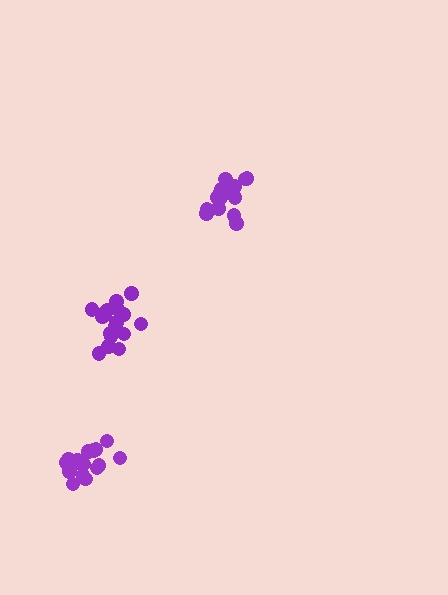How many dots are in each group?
Group 1: 18 dots, Group 2: 18 dots, Group 3: 17 dots (53 total).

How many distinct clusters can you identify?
There are 3 distinct clusters.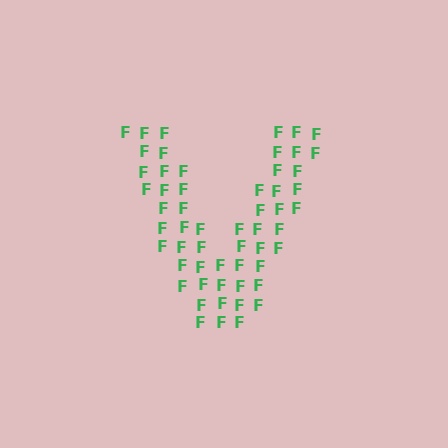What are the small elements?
The small elements are letter F's.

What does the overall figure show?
The overall figure shows the letter V.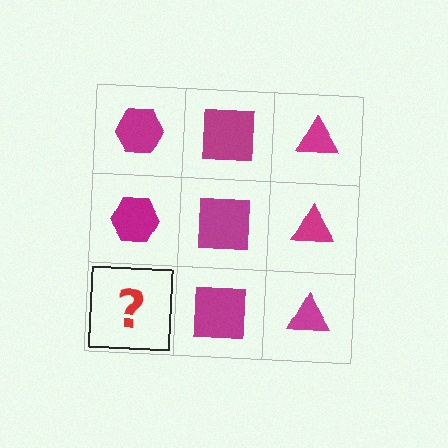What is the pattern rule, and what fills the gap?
The rule is that each column has a consistent shape. The gap should be filled with a magenta hexagon.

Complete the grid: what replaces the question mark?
The question mark should be replaced with a magenta hexagon.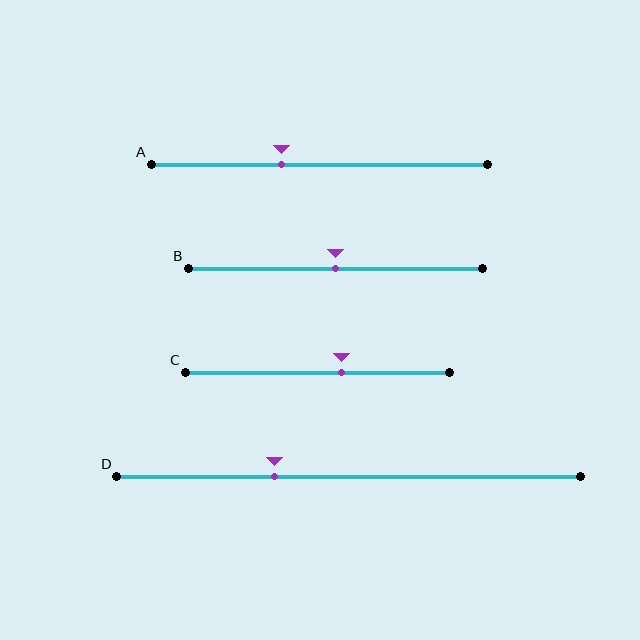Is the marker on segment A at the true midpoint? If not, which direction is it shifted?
No, the marker on segment A is shifted to the left by about 11% of the segment length.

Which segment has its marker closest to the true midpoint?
Segment B has its marker closest to the true midpoint.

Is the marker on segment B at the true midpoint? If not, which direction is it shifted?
Yes, the marker on segment B is at the true midpoint.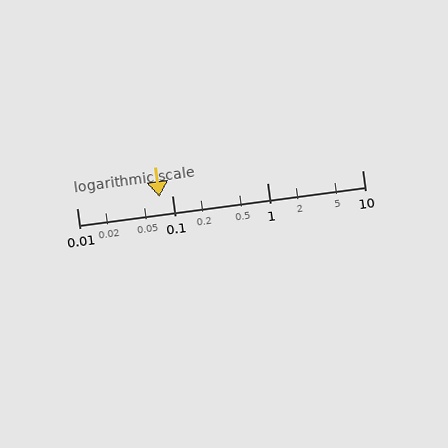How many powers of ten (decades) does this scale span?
The scale spans 3 decades, from 0.01 to 10.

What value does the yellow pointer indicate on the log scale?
The pointer indicates approximately 0.074.